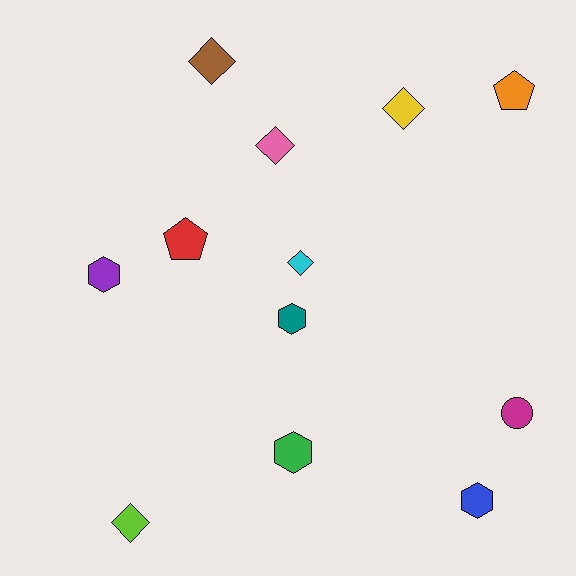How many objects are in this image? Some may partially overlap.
There are 12 objects.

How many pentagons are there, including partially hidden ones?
There are 2 pentagons.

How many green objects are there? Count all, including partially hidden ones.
There is 1 green object.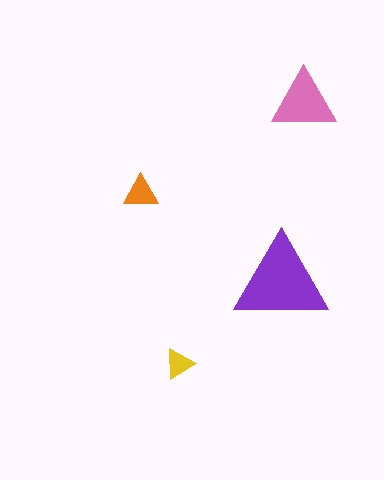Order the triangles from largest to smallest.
the purple one, the pink one, the orange one, the yellow one.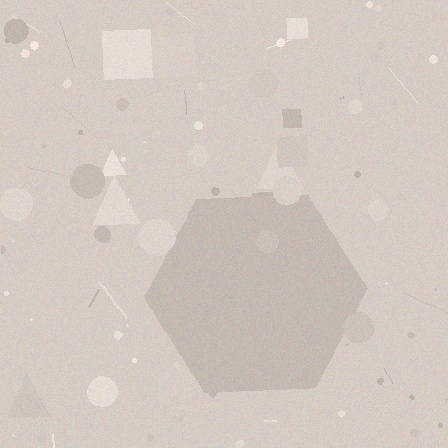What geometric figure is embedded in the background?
A hexagon is embedded in the background.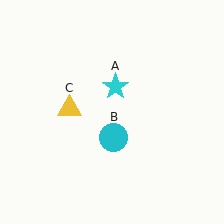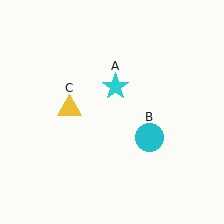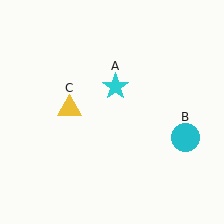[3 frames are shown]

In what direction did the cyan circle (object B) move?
The cyan circle (object B) moved right.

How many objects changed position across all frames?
1 object changed position: cyan circle (object B).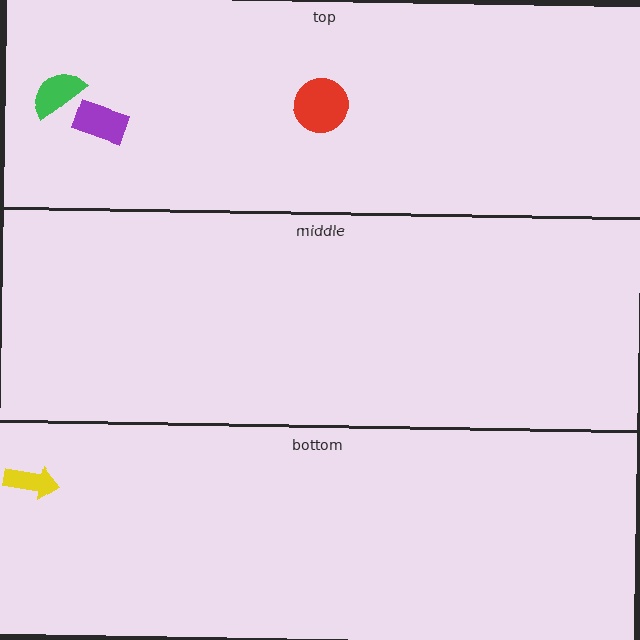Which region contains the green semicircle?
The top region.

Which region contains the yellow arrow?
The bottom region.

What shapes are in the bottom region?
The yellow arrow.